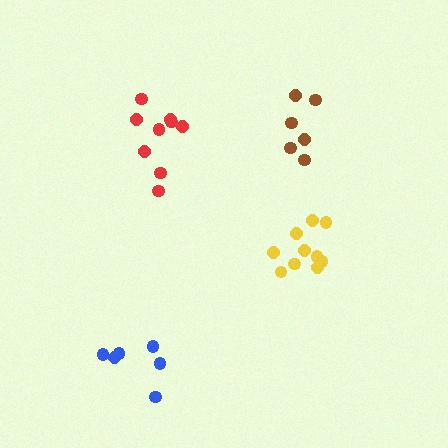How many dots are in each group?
Group 1: 6 dots, Group 2: 10 dots, Group 3: 9 dots, Group 4: 6 dots (31 total).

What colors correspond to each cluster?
The clusters are colored: brown, yellow, red, blue.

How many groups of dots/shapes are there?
There are 4 groups.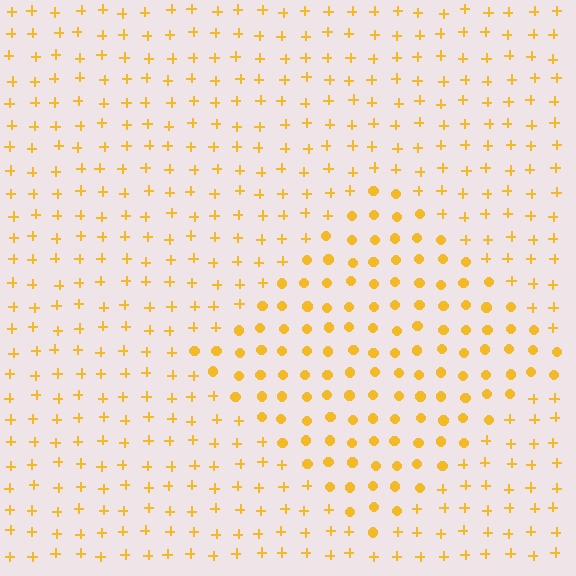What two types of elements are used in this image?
The image uses circles inside the diamond region and plus signs outside it.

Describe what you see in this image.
The image is filled with small yellow elements arranged in a uniform grid. A diamond-shaped region contains circles, while the surrounding area contains plus signs. The boundary is defined purely by the change in element shape.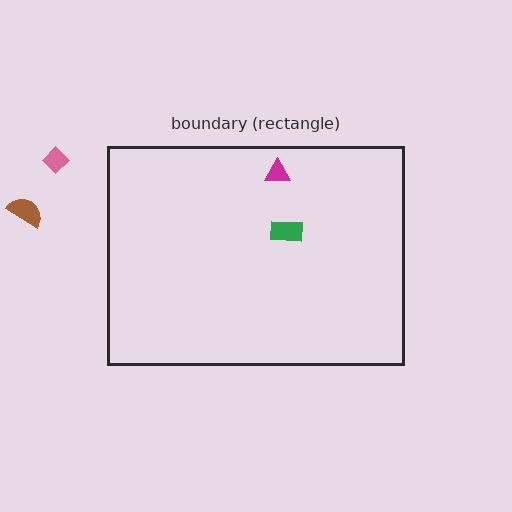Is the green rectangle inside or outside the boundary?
Inside.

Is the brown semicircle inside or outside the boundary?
Outside.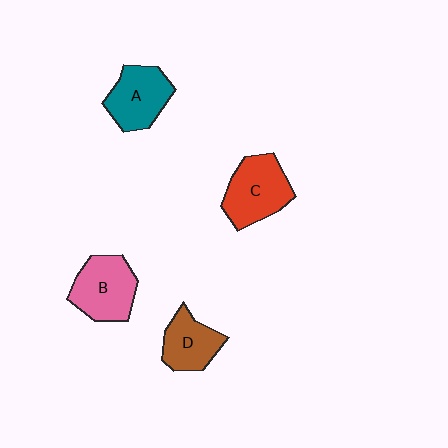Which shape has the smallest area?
Shape D (brown).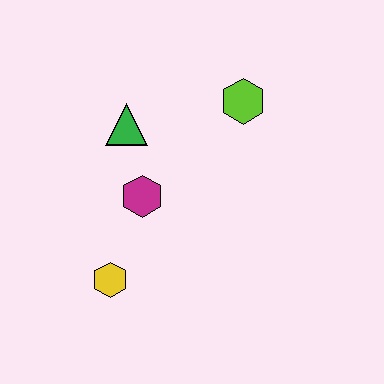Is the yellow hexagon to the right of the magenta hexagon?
No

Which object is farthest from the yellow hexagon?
The lime hexagon is farthest from the yellow hexagon.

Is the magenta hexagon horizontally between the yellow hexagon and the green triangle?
No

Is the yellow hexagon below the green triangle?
Yes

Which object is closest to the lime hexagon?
The green triangle is closest to the lime hexagon.